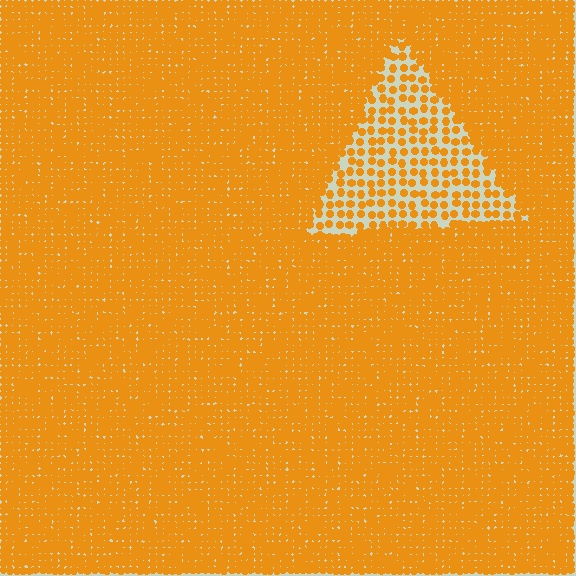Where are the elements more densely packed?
The elements are more densely packed outside the triangle boundary.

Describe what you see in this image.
The image contains small orange elements arranged at two different densities. A triangle-shaped region is visible where the elements are less densely packed than the surrounding area.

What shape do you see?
I see a triangle.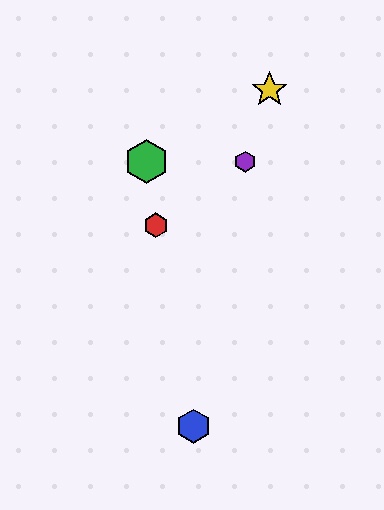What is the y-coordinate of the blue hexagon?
The blue hexagon is at y≈426.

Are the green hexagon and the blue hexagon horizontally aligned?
No, the green hexagon is at y≈162 and the blue hexagon is at y≈426.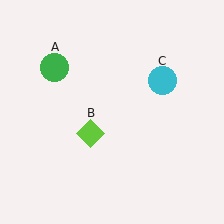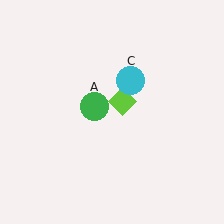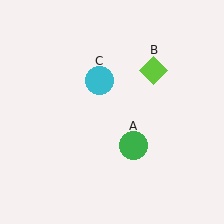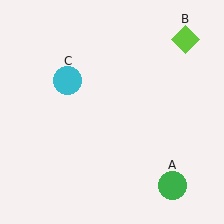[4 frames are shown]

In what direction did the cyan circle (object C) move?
The cyan circle (object C) moved left.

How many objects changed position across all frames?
3 objects changed position: green circle (object A), lime diamond (object B), cyan circle (object C).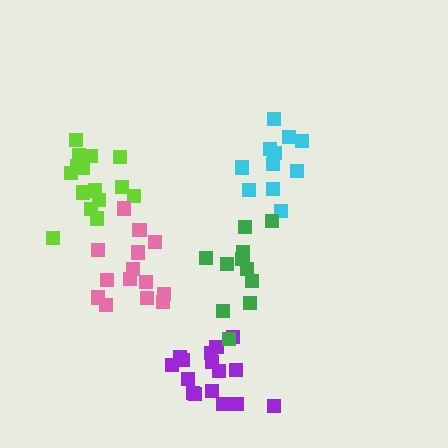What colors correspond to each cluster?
The clusters are colored: lime, cyan, purple, green, pink.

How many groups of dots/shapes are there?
There are 5 groups.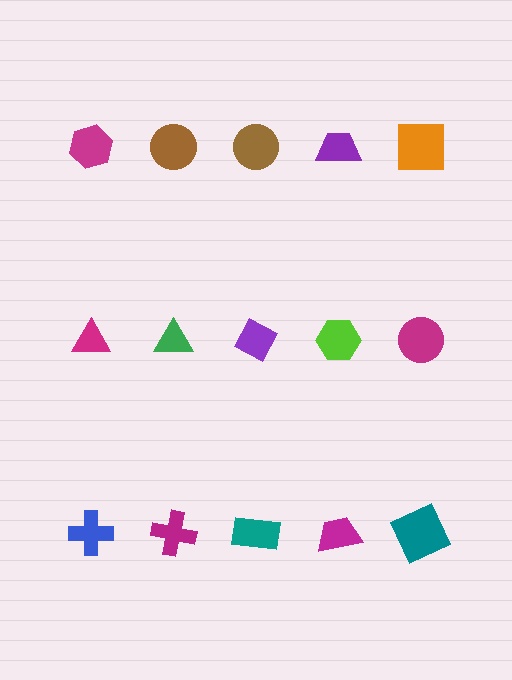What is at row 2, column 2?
A green triangle.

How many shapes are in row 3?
5 shapes.